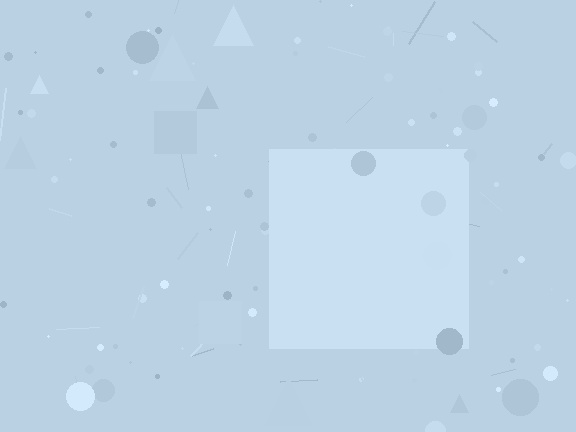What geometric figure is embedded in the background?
A square is embedded in the background.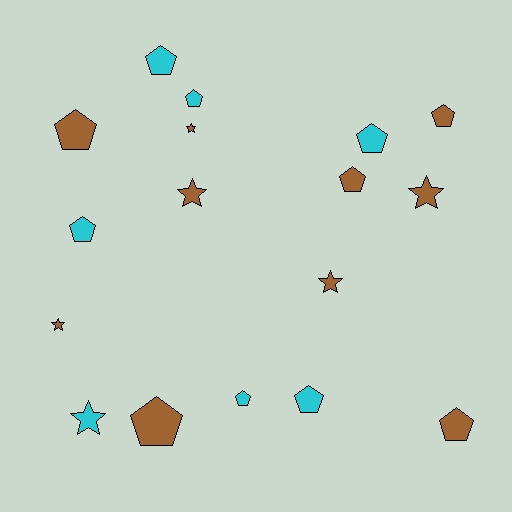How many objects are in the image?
There are 17 objects.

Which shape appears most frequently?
Pentagon, with 11 objects.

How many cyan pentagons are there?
There are 6 cyan pentagons.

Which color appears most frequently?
Brown, with 10 objects.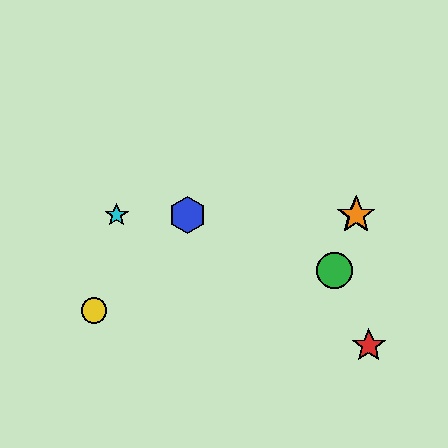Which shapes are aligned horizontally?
The blue hexagon, the purple star, the orange star, the cyan star are aligned horizontally.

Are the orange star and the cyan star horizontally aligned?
Yes, both are at y≈215.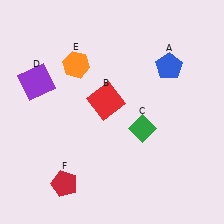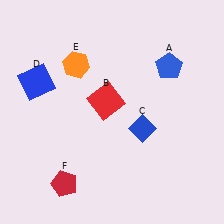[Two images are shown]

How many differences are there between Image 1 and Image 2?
There are 2 differences between the two images.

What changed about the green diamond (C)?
In Image 1, C is green. In Image 2, it changed to blue.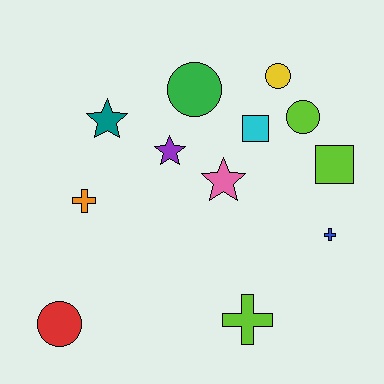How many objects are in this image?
There are 12 objects.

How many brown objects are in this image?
There are no brown objects.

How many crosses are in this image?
There are 3 crosses.